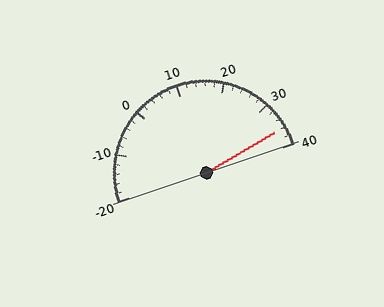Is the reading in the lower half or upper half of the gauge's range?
The reading is in the upper half of the range (-20 to 40).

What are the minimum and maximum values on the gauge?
The gauge ranges from -20 to 40.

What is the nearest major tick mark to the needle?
The nearest major tick mark is 40.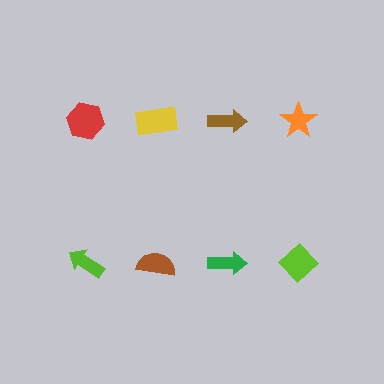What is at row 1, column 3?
A brown arrow.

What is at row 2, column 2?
A brown semicircle.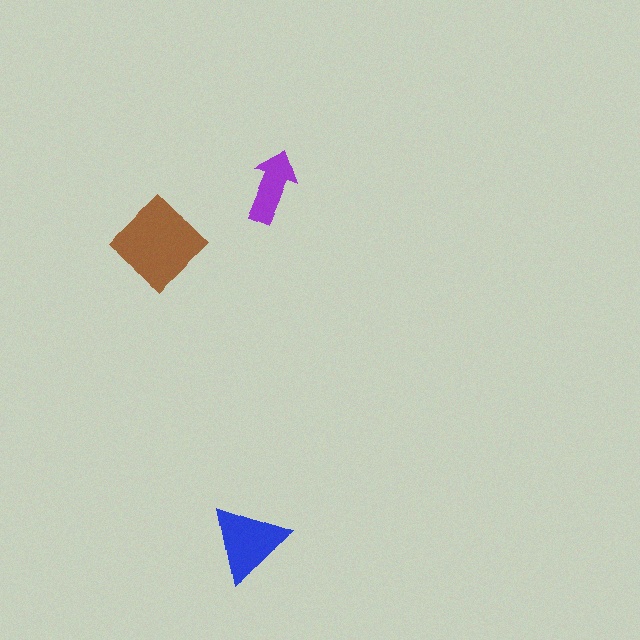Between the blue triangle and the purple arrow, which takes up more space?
The blue triangle.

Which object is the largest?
The brown diamond.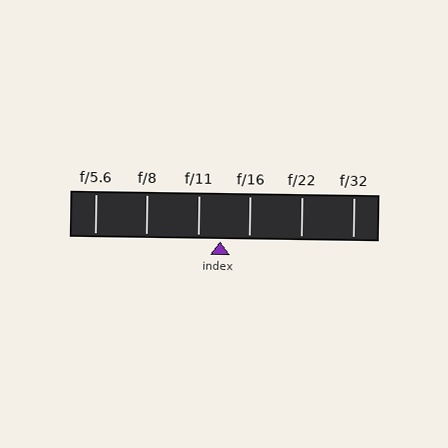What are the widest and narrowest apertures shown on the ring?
The widest aperture shown is f/5.6 and the narrowest is f/32.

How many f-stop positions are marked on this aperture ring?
There are 6 f-stop positions marked.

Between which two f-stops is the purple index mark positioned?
The index mark is between f/11 and f/16.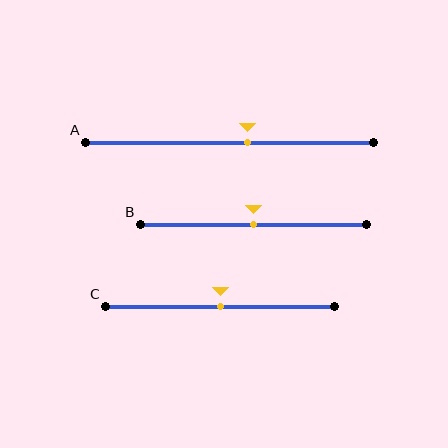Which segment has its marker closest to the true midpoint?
Segment B has its marker closest to the true midpoint.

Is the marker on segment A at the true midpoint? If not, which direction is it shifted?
No, the marker on segment A is shifted to the right by about 6% of the segment length.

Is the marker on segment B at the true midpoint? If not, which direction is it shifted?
Yes, the marker on segment B is at the true midpoint.